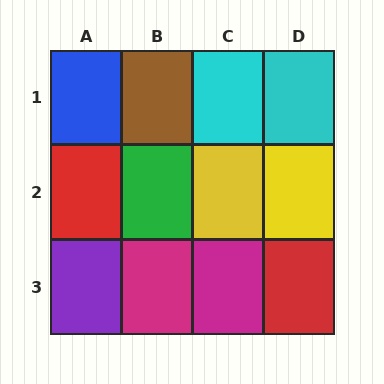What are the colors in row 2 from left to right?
Red, green, yellow, yellow.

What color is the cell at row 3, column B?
Magenta.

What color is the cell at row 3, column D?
Red.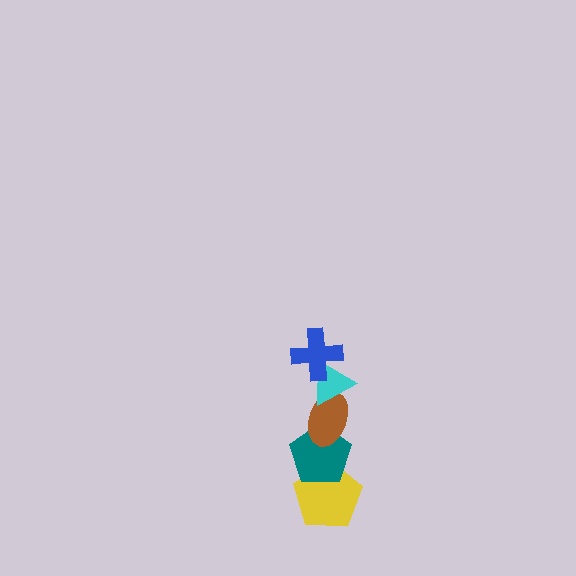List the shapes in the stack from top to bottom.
From top to bottom: the blue cross, the cyan triangle, the brown ellipse, the teal pentagon, the yellow pentagon.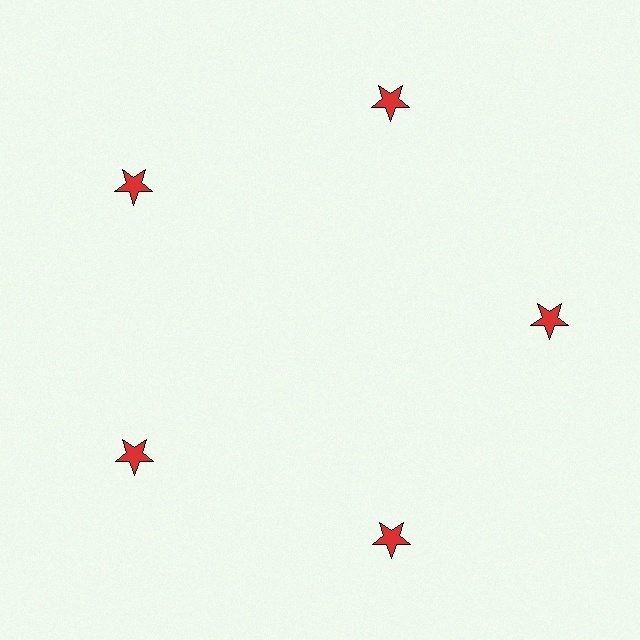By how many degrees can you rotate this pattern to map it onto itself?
The pattern maps onto itself every 72 degrees of rotation.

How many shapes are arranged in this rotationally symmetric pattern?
There are 5 shapes, arranged in 5 groups of 1.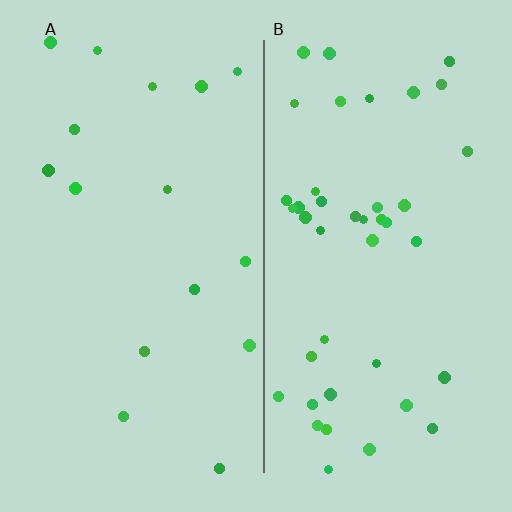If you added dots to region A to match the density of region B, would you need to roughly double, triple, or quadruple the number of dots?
Approximately triple.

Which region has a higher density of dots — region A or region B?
B (the right).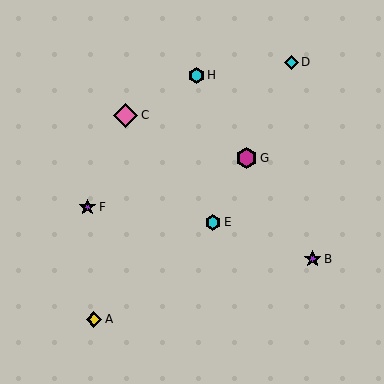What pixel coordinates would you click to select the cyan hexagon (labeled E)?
Click at (213, 222) to select the cyan hexagon E.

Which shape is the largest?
The pink diamond (labeled C) is the largest.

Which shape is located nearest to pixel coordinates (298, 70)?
The cyan diamond (labeled D) at (291, 62) is nearest to that location.